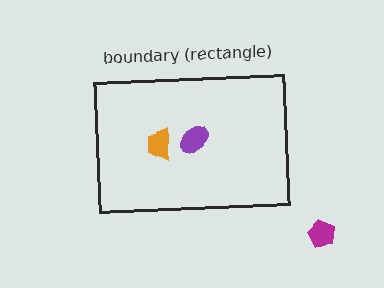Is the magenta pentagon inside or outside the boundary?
Outside.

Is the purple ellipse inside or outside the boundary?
Inside.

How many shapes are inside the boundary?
2 inside, 1 outside.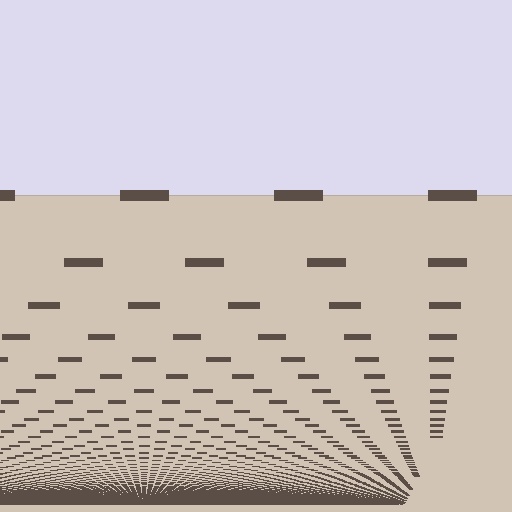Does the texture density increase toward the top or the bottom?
Density increases toward the bottom.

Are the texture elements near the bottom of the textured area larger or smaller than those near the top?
Smaller. The gradient is inverted — elements near the bottom are smaller and denser.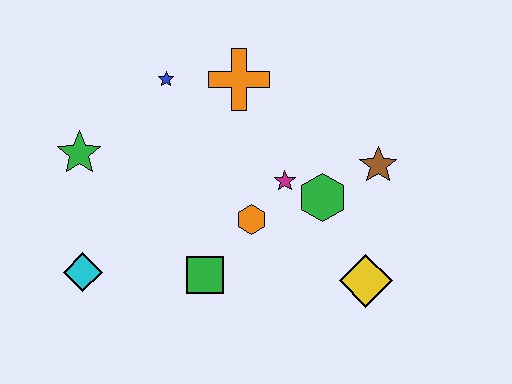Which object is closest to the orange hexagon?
The magenta star is closest to the orange hexagon.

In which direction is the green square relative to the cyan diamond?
The green square is to the right of the cyan diamond.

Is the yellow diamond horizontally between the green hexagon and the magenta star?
No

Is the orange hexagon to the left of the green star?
No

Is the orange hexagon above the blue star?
No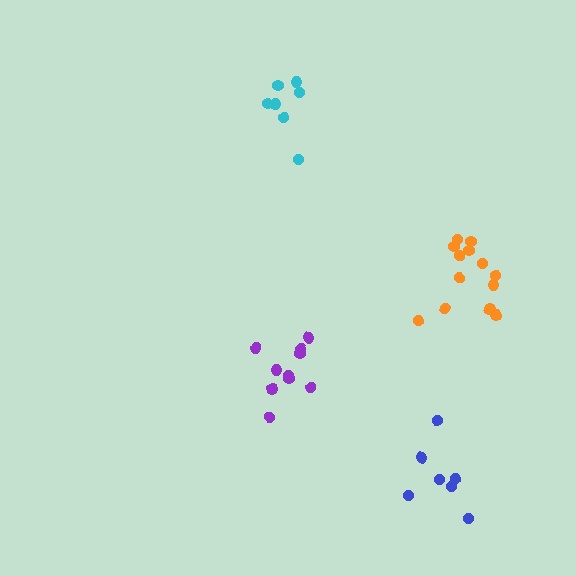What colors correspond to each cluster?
The clusters are colored: purple, cyan, orange, blue.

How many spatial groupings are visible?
There are 4 spatial groupings.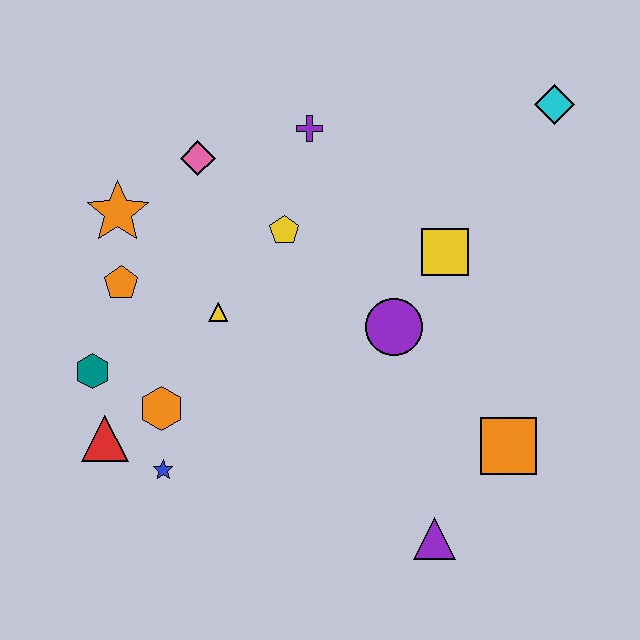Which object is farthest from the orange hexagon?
The cyan diamond is farthest from the orange hexagon.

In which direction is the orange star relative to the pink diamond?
The orange star is to the left of the pink diamond.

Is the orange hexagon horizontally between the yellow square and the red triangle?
Yes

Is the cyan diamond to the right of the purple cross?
Yes